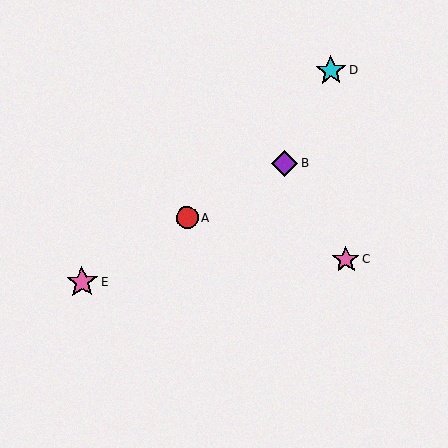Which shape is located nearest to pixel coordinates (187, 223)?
The red circle (labeled A) at (187, 218) is nearest to that location.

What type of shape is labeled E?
Shape E is a pink star.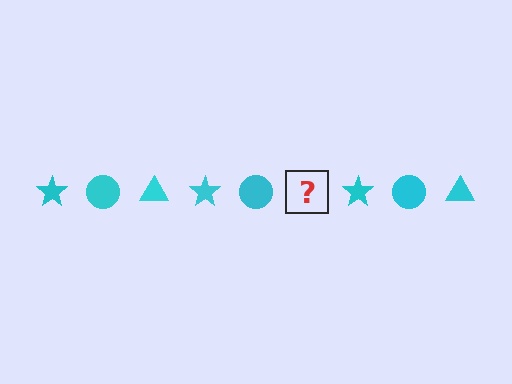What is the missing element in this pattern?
The missing element is a cyan triangle.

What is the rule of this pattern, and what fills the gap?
The rule is that the pattern cycles through star, circle, triangle shapes in cyan. The gap should be filled with a cyan triangle.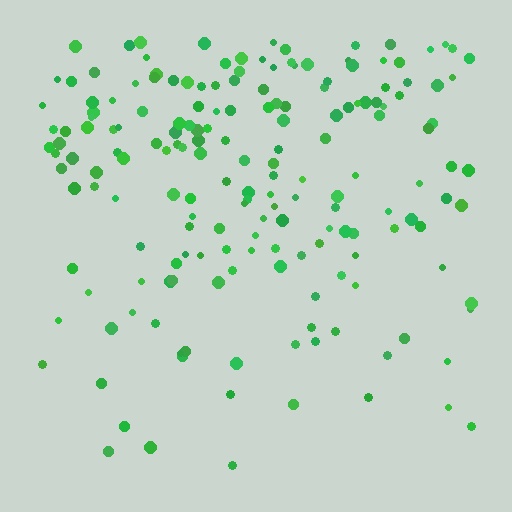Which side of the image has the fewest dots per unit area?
The bottom.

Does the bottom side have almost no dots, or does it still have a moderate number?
Still a moderate number, just noticeably fewer than the top.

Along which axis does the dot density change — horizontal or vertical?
Vertical.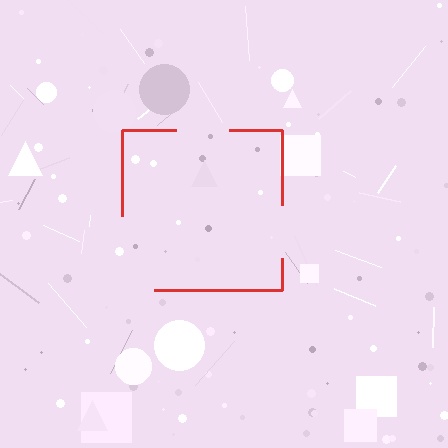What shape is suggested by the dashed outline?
The dashed outline suggests a square.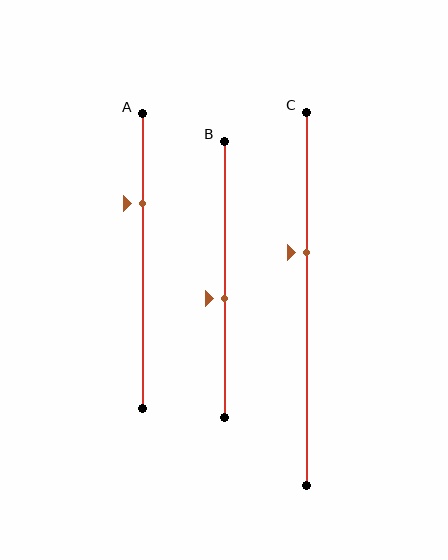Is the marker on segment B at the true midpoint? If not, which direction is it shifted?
No, the marker on segment B is shifted downward by about 7% of the segment length.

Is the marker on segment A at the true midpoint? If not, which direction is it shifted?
No, the marker on segment A is shifted upward by about 19% of the segment length.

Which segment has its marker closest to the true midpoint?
Segment B has its marker closest to the true midpoint.